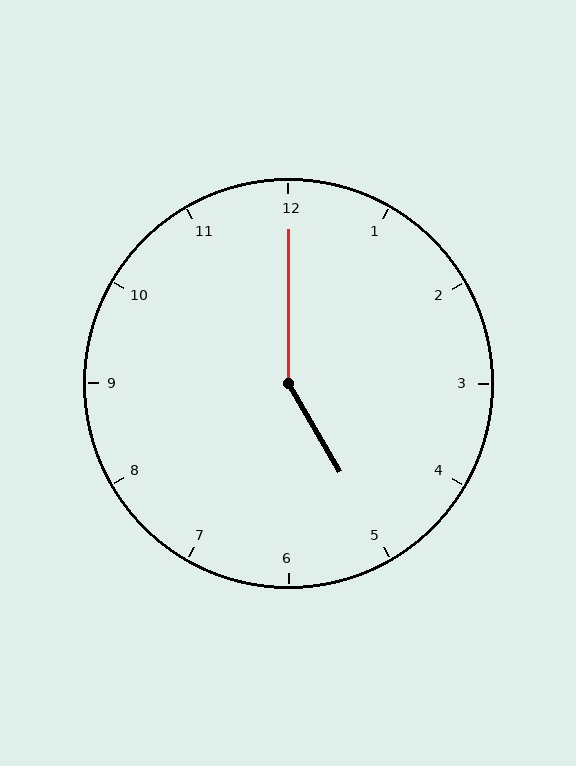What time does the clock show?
5:00.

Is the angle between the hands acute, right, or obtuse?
It is obtuse.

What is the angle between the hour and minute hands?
Approximately 150 degrees.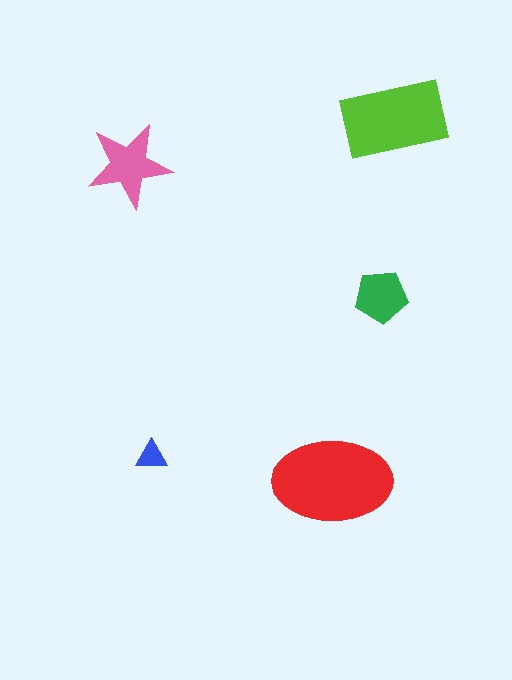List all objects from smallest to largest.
The blue triangle, the green pentagon, the pink star, the lime rectangle, the red ellipse.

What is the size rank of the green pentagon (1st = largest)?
4th.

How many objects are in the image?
There are 5 objects in the image.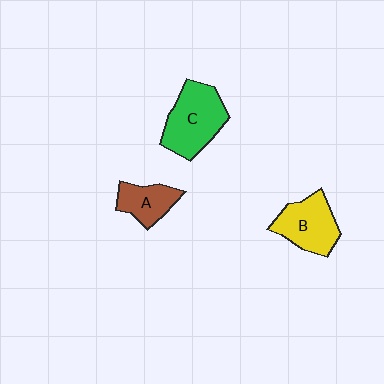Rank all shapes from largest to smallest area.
From largest to smallest: C (green), B (yellow), A (brown).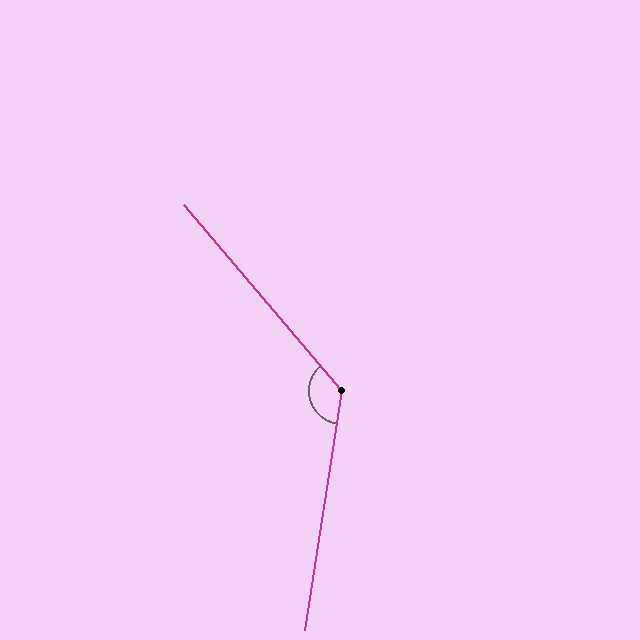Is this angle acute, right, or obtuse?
It is obtuse.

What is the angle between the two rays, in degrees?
Approximately 131 degrees.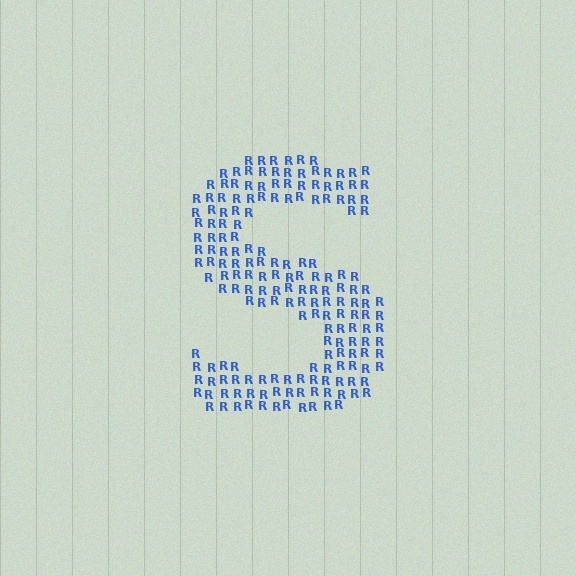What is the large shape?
The large shape is the letter S.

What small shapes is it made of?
It is made of small letter R's.